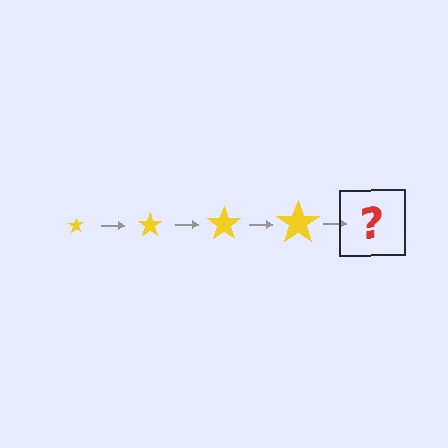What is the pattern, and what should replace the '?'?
The pattern is that the star gets progressively larger each step. The '?' should be a yellow star, larger than the previous one.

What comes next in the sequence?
The next element should be a yellow star, larger than the previous one.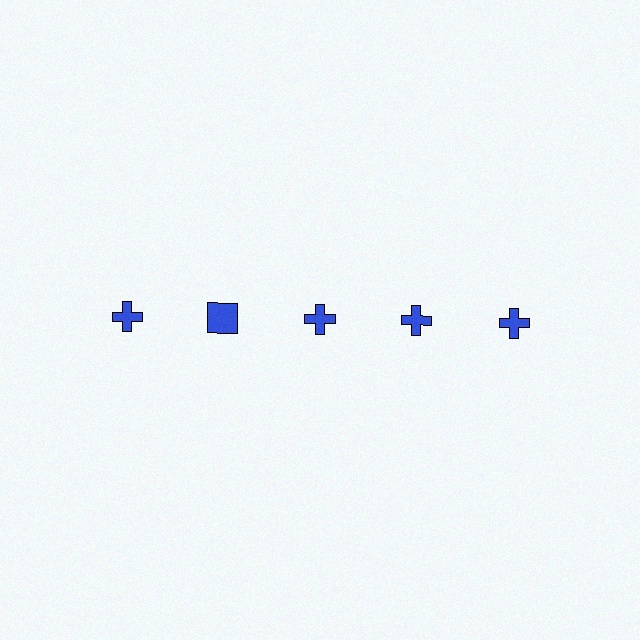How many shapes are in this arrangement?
There are 5 shapes arranged in a grid pattern.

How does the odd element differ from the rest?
It has a different shape: square instead of cross.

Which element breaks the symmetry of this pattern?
The blue square in the top row, second from left column breaks the symmetry. All other shapes are blue crosses.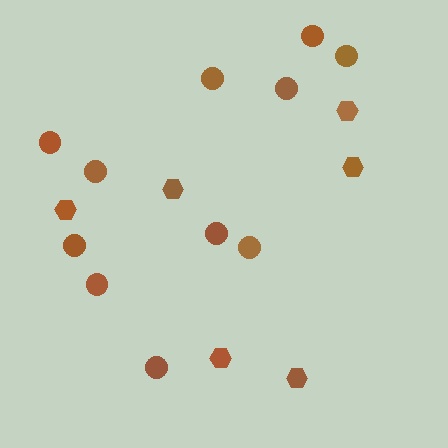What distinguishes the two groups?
There are 2 groups: one group of hexagons (6) and one group of circles (11).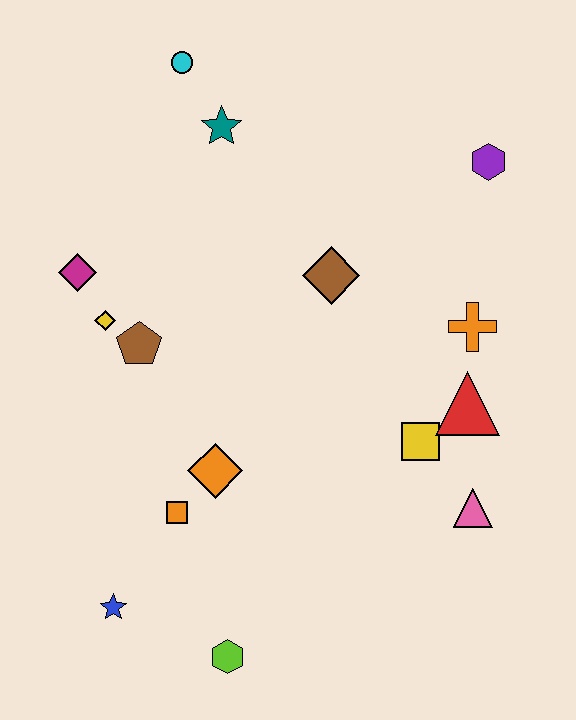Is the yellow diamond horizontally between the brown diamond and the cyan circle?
No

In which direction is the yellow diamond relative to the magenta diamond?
The yellow diamond is below the magenta diamond.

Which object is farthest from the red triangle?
The cyan circle is farthest from the red triangle.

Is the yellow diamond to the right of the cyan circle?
No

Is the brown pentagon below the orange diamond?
No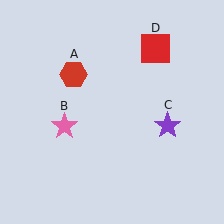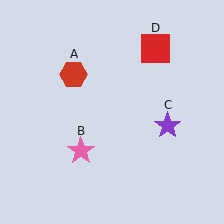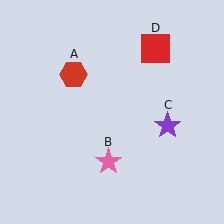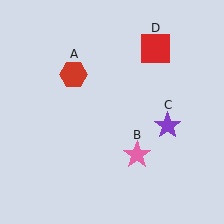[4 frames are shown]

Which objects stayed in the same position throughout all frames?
Red hexagon (object A) and purple star (object C) and red square (object D) remained stationary.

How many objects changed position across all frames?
1 object changed position: pink star (object B).